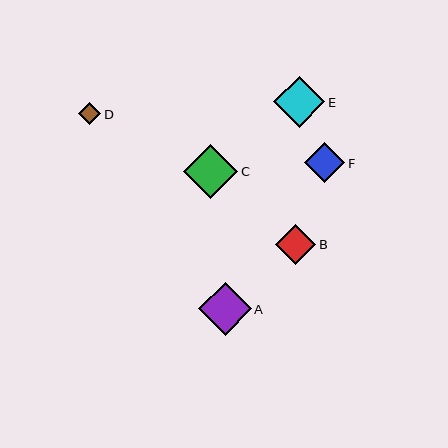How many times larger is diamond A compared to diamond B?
Diamond A is approximately 1.3 times the size of diamond B.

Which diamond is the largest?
Diamond C is the largest with a size of approximately 54 pixels.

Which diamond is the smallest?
Diamond D is the smallest with a size of approximately 22 pixels.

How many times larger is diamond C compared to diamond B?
Diamond C is approximately 1.3 times the size of diamond B.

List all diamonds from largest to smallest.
From largest to smallest: C, A, E, B, F, D.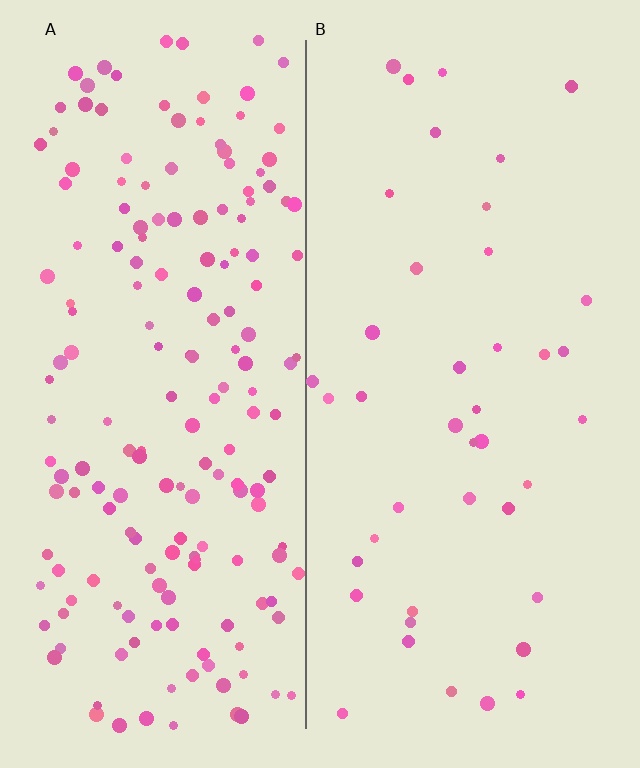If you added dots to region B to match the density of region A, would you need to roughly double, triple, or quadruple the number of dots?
Approximately quadruple.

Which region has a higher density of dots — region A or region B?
A (the left).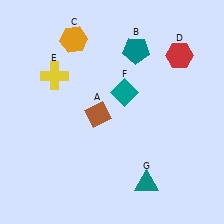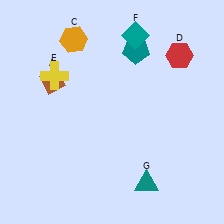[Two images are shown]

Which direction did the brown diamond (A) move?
The brown diamond (A) moved left.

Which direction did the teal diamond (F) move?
The teal diamond (F) moved up.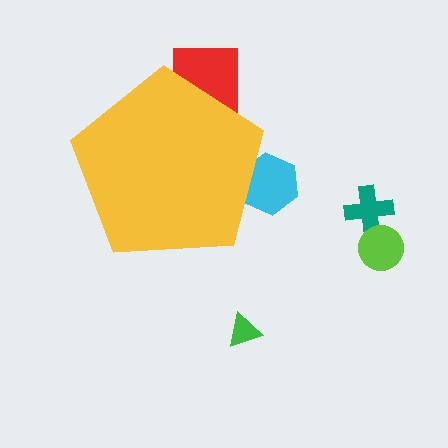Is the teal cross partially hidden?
No, the teal cross is fully visible.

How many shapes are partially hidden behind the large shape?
2 shapes are partially hidden.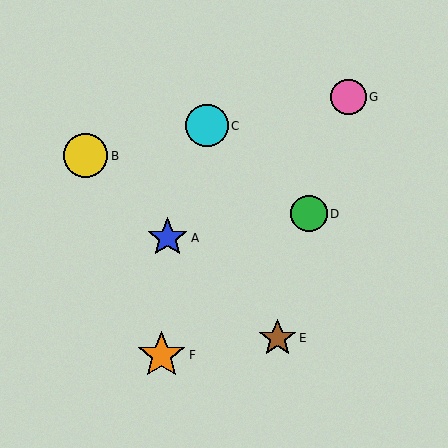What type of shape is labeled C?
Shape C is a cyan circle.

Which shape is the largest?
The orange star (labeled F) is the largest.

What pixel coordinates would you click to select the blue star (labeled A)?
Click at (167, 238) to select the blue star A.